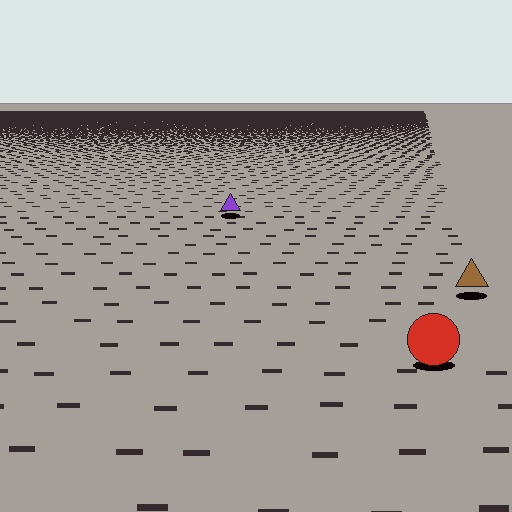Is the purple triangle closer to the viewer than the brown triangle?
No. The brown triangle is closer — you can tell from the texture gradient: the ground texture is coarser near it.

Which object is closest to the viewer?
The red circle is closest. The texture marks near it are larger and more spread out.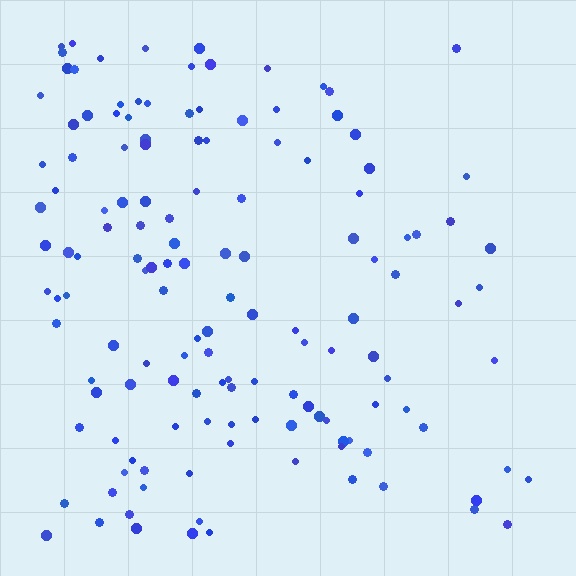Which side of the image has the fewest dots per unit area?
The right.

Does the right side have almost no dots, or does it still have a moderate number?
Still a moderate number, just noticeably fewer than the left.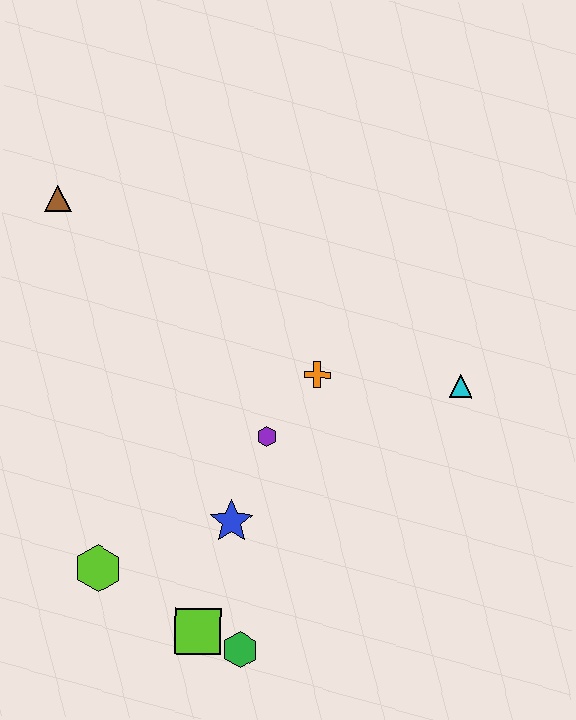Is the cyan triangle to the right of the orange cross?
Yes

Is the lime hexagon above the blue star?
No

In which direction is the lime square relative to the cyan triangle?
The lime square is to the left of the cyan triangle.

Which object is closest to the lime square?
The green hexagon is closest to the lime square.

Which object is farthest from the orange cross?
The brown triangle is farthest from the orange cross.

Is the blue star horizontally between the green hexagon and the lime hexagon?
Yes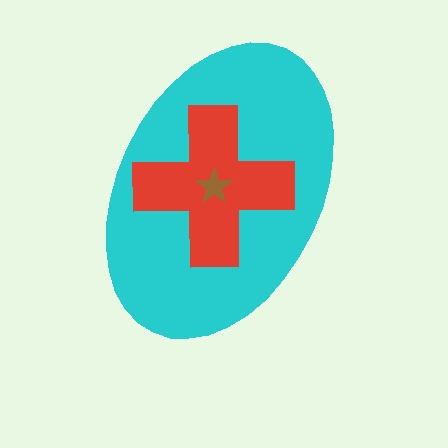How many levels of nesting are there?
3.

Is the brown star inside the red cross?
Yes.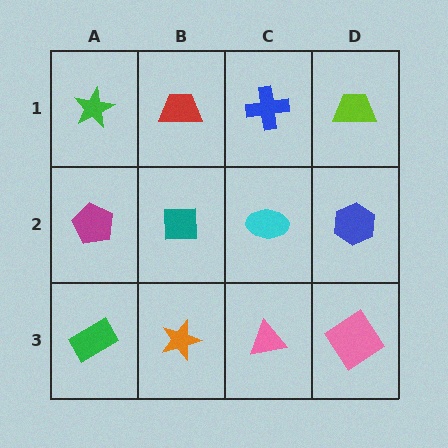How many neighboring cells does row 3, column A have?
2.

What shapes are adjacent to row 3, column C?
A cyan ellipse (row 2, column C), an orange star (row 3, column B), a pink diamond (row 3, column D).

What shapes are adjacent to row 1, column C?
A cyan ellipse (row 2, column C), a red trapezoid (row 1, column B), a lime trapezoid (row 1, column D).